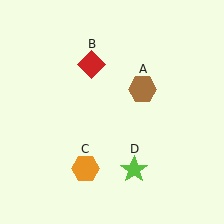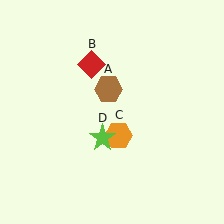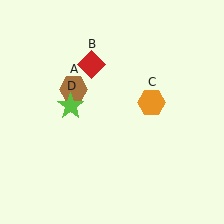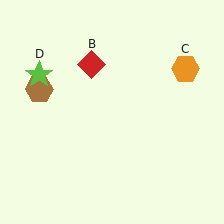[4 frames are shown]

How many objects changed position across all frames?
3 objects changed position: brown hexagon (object A), orange hexagon (object C), lime star (object D).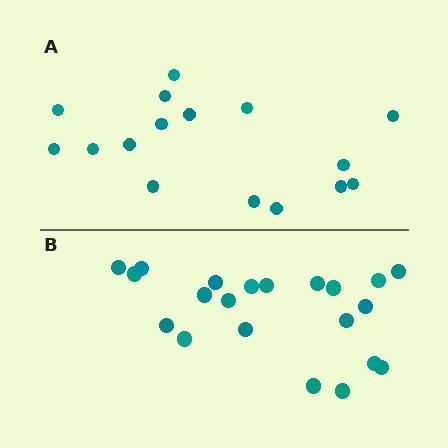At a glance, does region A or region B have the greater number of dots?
Region B (the bottom region) has more dots.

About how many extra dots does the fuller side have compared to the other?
Region B has about 5 more dots than region A.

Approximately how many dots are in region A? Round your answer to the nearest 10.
About 20 dots. (The exact count is 16, which rounds to 20.)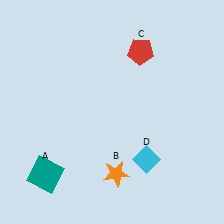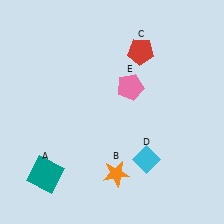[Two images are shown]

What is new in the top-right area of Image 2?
A pink pentagon (E) was added in the top-right area of Image 2.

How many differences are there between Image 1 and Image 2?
There is 1 difference between the two images.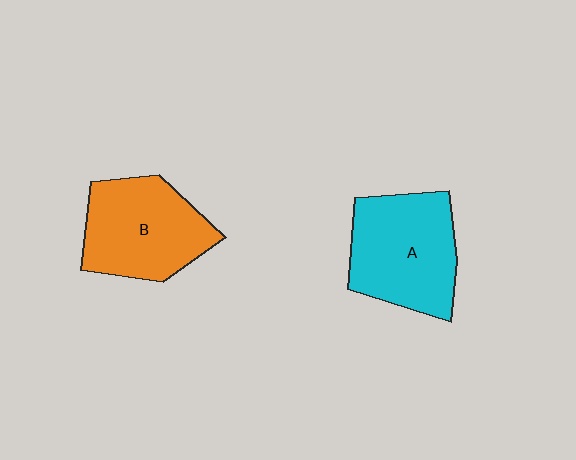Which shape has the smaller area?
Shape B (orange).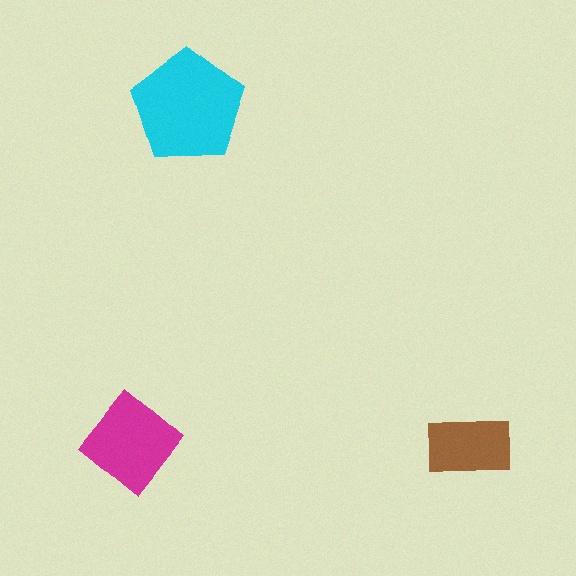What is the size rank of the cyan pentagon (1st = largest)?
1st.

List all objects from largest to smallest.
The cyan pentagon, the magenta diamond, the brown rectangle.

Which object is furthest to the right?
The brown rectangle is rightmost.